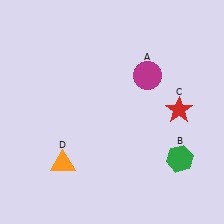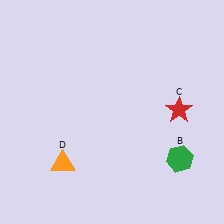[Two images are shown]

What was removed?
The magenta circle (A) was removed in Image 2.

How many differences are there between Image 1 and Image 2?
There is 1 difference between the two images.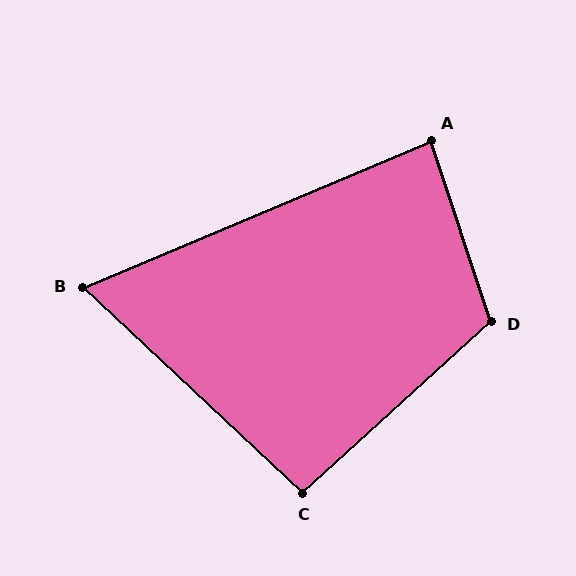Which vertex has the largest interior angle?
D, at approximately 114 degrees.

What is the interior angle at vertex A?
Approximately 85 degrees (approximately right).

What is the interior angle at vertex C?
Approximately 95 degrees (approximately right).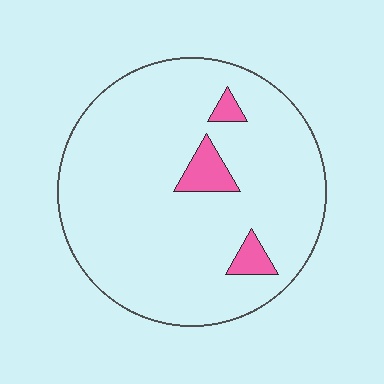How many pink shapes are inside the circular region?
3.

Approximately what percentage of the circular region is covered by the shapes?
Approximately 5%.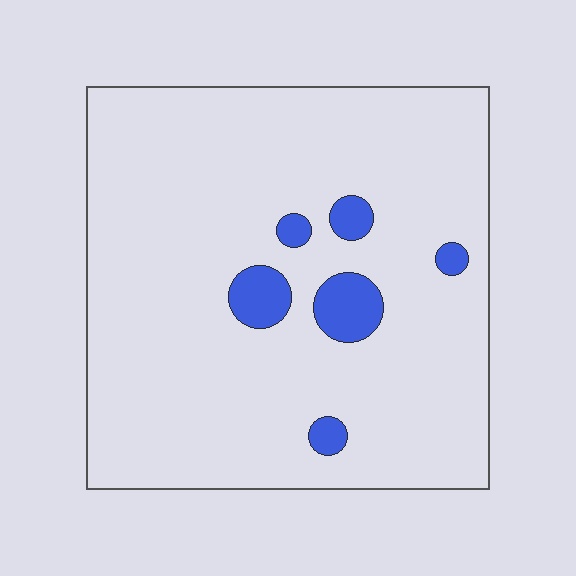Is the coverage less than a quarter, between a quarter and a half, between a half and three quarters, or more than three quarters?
Less than a quarter.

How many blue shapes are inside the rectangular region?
6.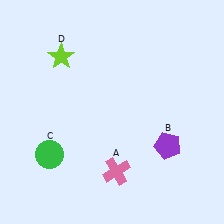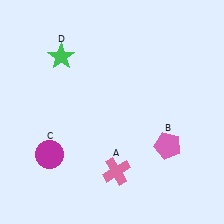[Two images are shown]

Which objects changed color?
B changed from purple to pink. C changed from green to magenta. D changed from lime to green.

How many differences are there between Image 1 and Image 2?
There are 3 differences between the two images.